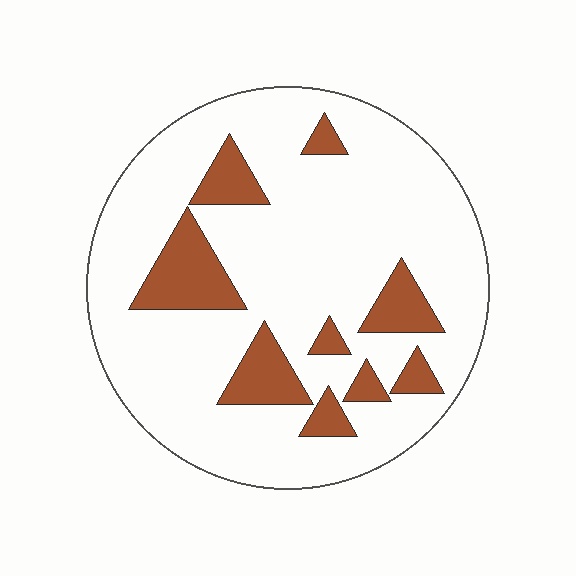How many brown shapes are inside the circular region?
9.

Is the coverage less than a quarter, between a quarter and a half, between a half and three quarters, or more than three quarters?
Less than a quarter.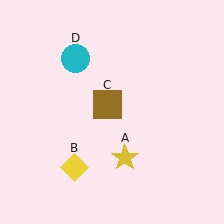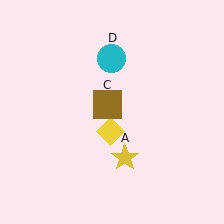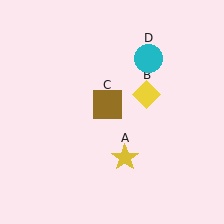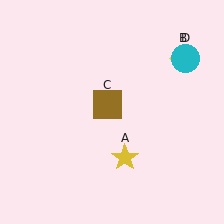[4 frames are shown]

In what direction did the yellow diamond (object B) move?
The yellow diamond (object B) moved up and to the right.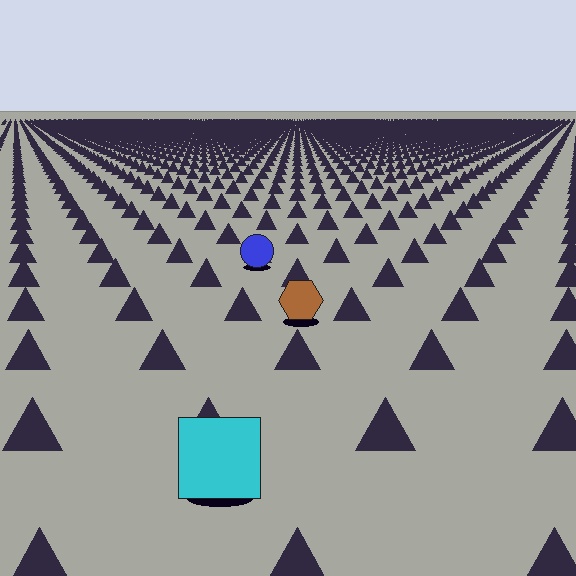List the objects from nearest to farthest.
From nearest to farthest: the cyan square, the brown hexagon, the blue circle.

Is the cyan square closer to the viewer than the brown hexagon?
Yes. The cyan square is closer — you can tell from the texture gradient: the ground texture is coarser near it.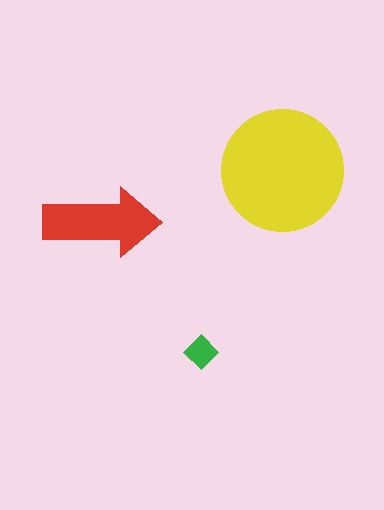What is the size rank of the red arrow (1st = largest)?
2nd.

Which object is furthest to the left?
The red arrow is leftmost.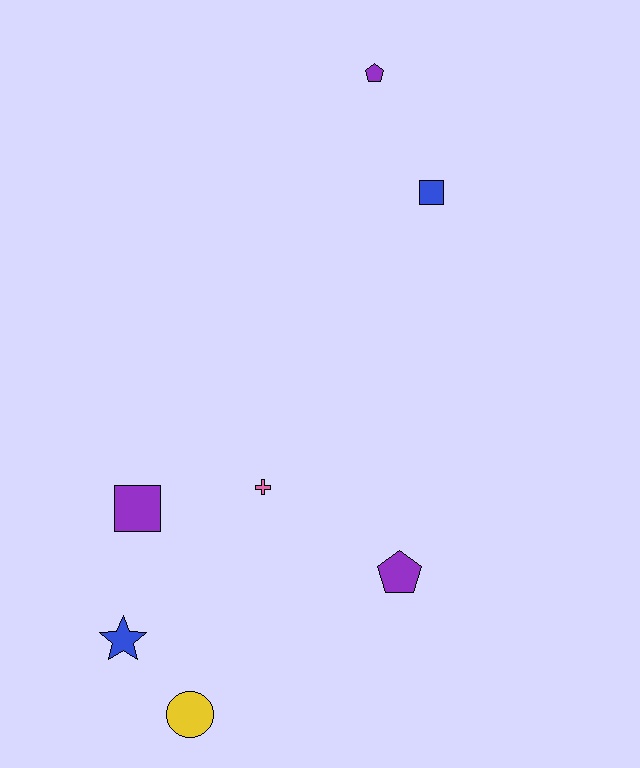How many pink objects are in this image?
There is 1 pink object.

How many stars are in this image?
There is 1 star.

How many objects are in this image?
There are 7 objects.